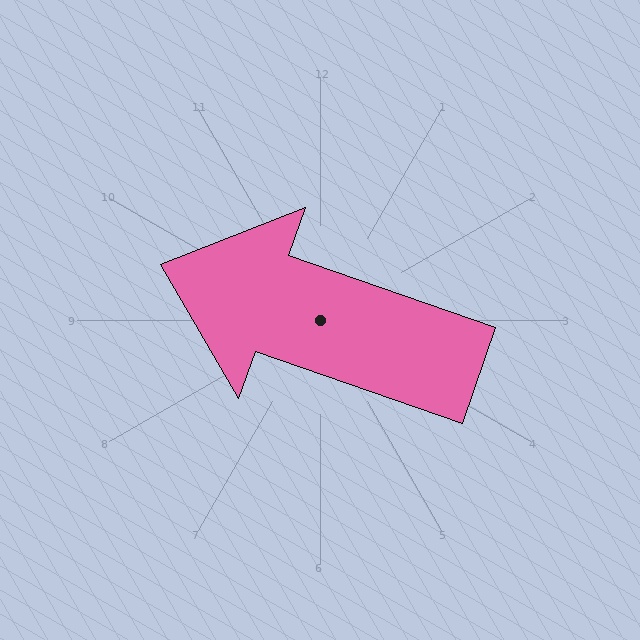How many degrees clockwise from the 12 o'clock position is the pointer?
Approximately 289 degrees.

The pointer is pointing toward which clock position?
Roughly 10 o'clock.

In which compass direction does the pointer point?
West.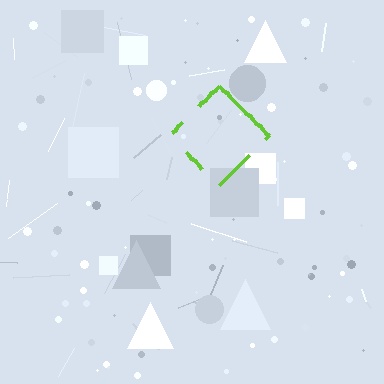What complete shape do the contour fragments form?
The contour fragments form a diamond.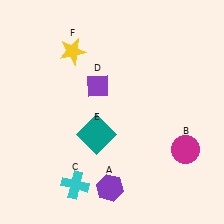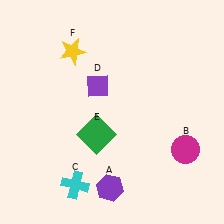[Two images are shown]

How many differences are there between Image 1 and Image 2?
There is 1 difference between the two images.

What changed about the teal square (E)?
In Image 1, E is teal. In Image 2, it changed to green.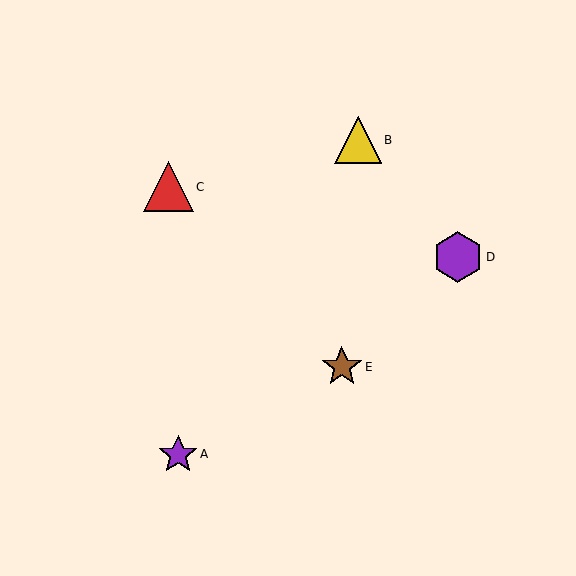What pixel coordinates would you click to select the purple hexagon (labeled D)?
Click at (458, 257) to select the purple hexagon D.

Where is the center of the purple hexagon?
The center of the purple hexagon is at (458, 257).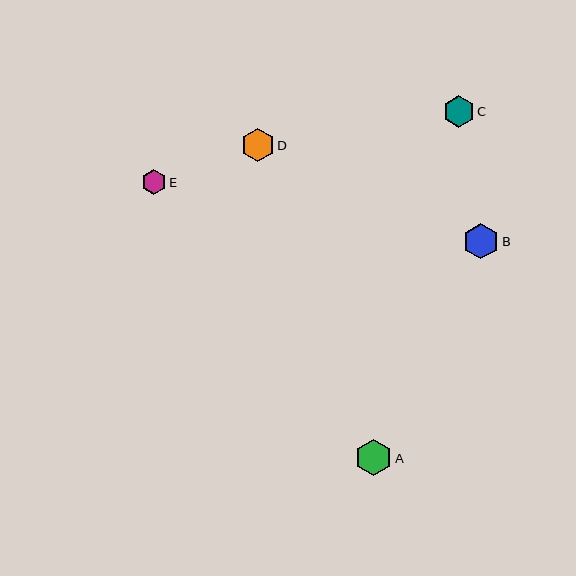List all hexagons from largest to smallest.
From largest to smallest: A, B, D, C, E.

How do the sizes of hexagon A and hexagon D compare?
Hexagon A and hexagon D are approximately the same size.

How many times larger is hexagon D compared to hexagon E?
Hexagon D is approximately 1.3 times the size of hexagon E.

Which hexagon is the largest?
Hexagon A is the largest with a size of approximately 37 pixels.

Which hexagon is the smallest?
Hexagon E is the smallest with a size of approximately 25 pixels.